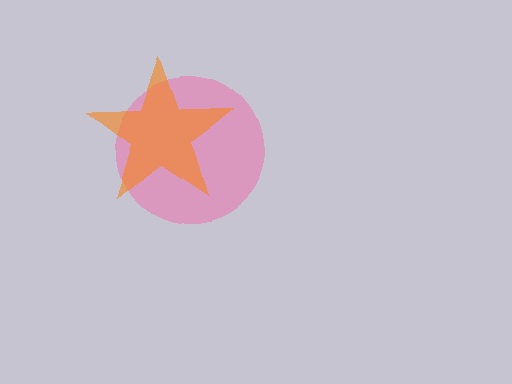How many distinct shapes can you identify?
There are 2 distinct shapes: a pink circle, an orange star.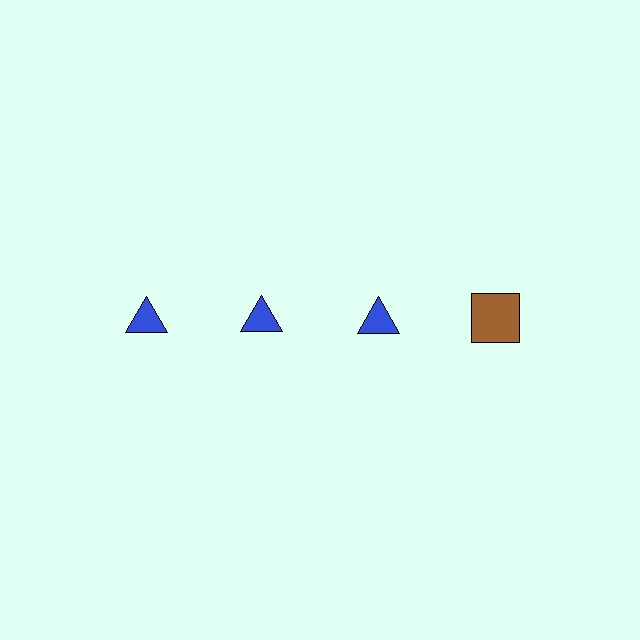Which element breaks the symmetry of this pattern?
The brown square in the top row, second from right column breaks the symmetry. All other shapes are blue triangles.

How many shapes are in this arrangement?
There are 4 shapes arranged in a grid pattern.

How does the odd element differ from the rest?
It differs in both color (brown instead of blue) and shape (square instead of triangle).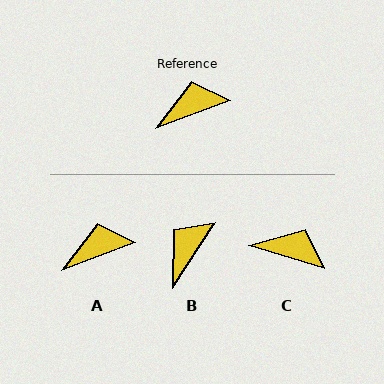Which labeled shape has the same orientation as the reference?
A.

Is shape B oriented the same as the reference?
No, it is off by about 37 degrees.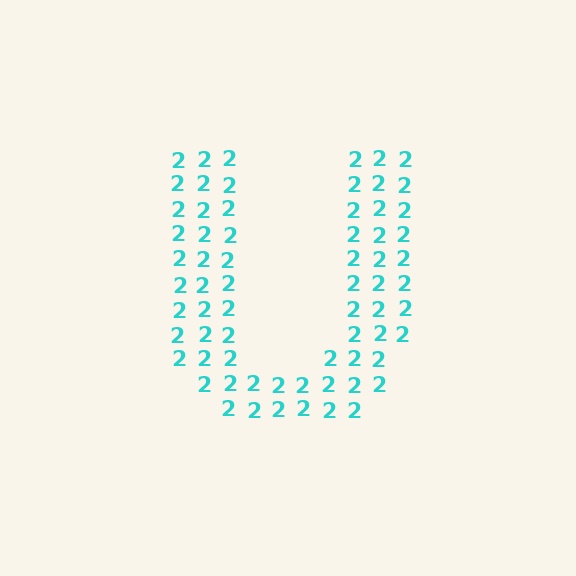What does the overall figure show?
The overall figure shows the letter U.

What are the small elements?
The small elements are digit 2's.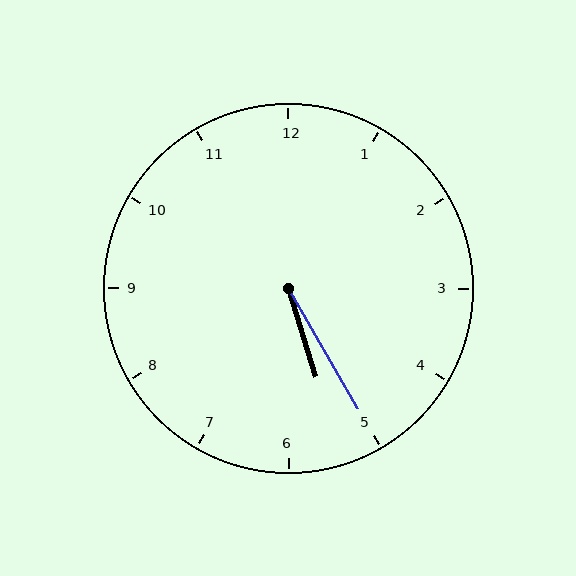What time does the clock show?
5:25.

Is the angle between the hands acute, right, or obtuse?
It is acute.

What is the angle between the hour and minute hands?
Approximately 12 degrees.